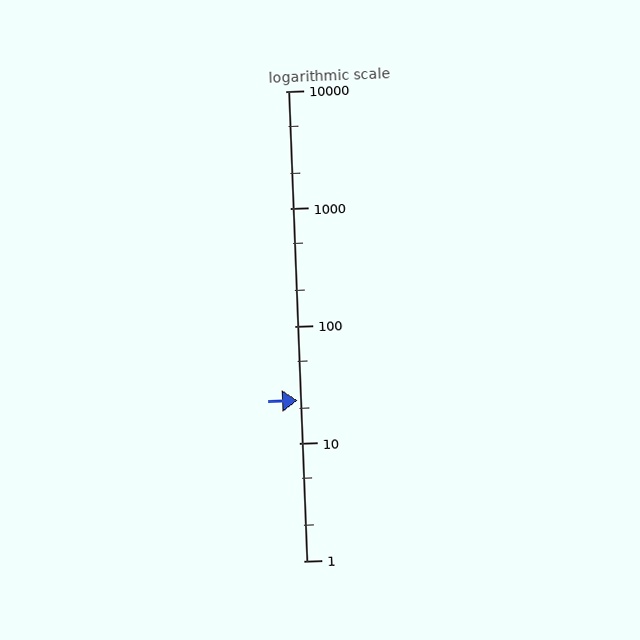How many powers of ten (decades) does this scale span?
The scale spans 4 decades, from 1 to 10000.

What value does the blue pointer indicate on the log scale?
The pointer indicates approximately 23.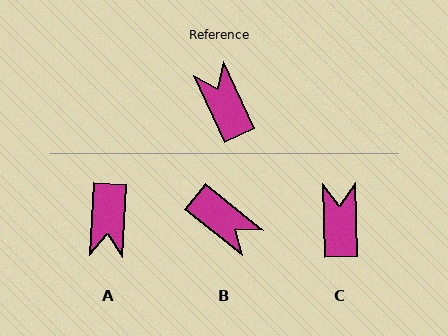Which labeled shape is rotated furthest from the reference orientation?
B, about 153 degrees away.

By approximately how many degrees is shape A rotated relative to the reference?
Approximately 152 degrees counter-clockwise.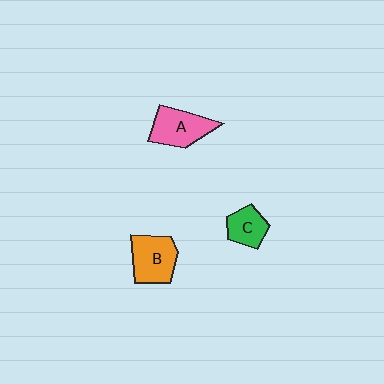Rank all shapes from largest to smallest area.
From largest to smallest: B (orange), A (pink), C (green).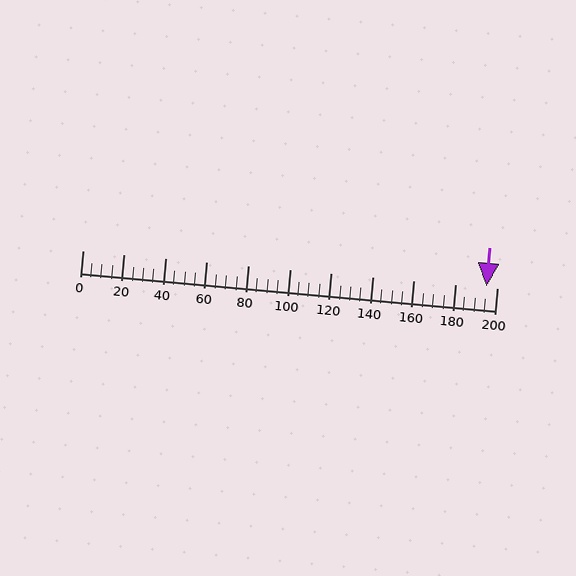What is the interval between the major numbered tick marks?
The major tick marks are spaced 20 units apart.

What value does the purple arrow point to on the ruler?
The purple arrow points to approximately 195.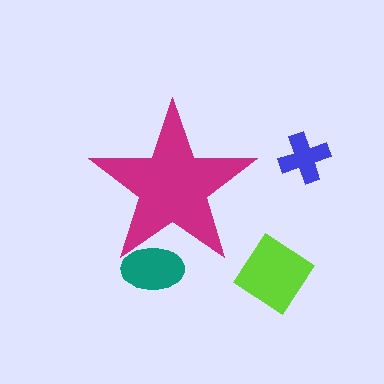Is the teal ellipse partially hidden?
Yes, the teal ellipse is partially hidden behind the magenta star.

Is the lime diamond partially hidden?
No, the lime diamond is fully visible.